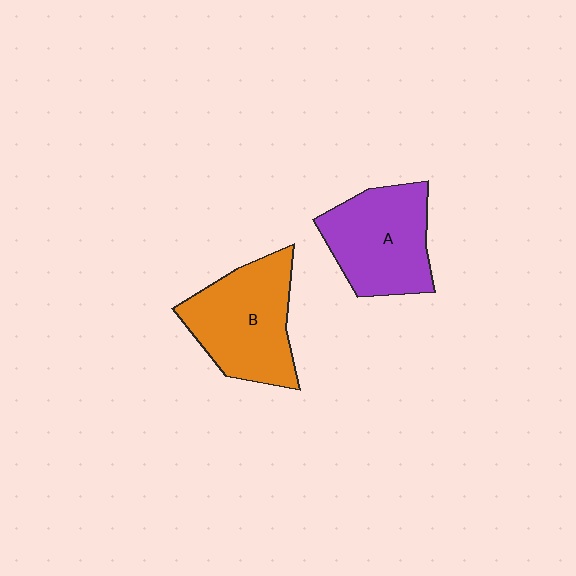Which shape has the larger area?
Shape B (orange).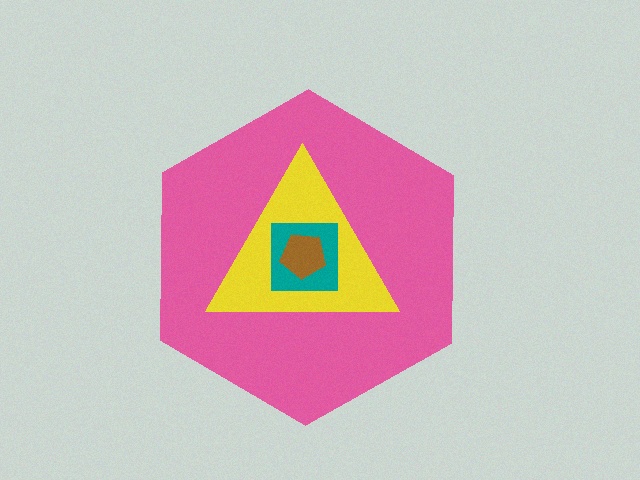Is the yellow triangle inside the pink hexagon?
Yes.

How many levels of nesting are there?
4.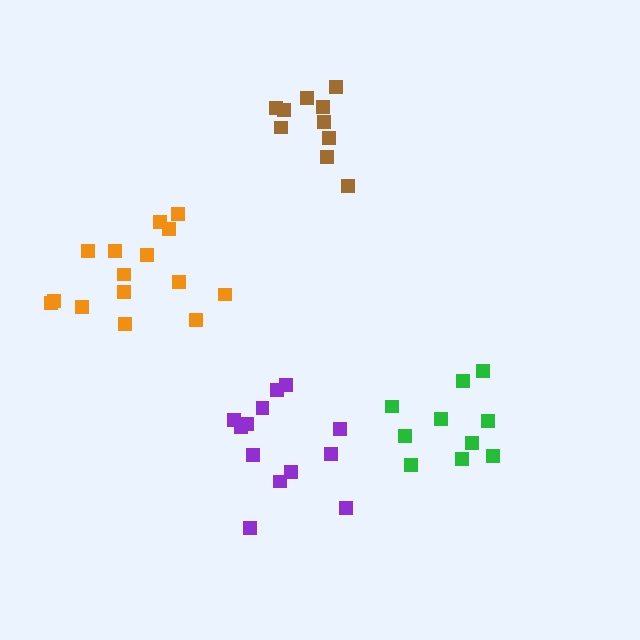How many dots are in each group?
Group 1: 13 dots, Group 2: 10 dots, Group 3: 10 dots, Group 4: 15 dots (48 total).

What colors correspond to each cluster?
The clusters are colored: purple, green, brown, orange.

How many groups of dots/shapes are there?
There are 4 groups.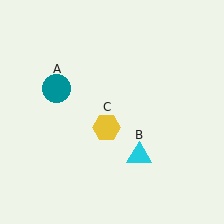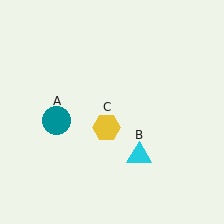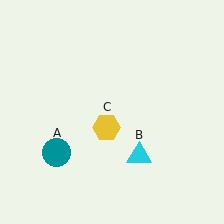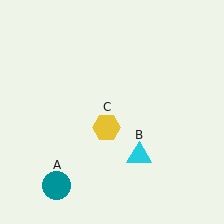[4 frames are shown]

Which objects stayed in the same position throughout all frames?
Cyan triangle (object B) and yellow hexagon (object C) remained stationary.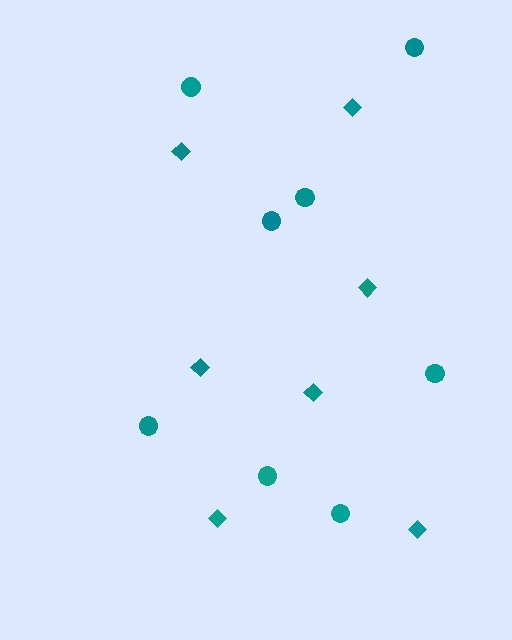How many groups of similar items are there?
There are 2 groups: one group of diamonds (7) and one group of circles (8).